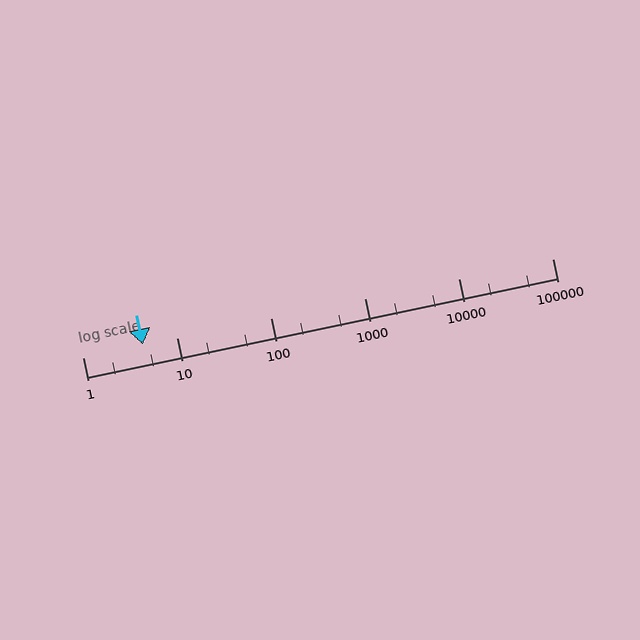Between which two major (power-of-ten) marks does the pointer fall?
The pointer is between 1 and 10.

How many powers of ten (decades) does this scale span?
The scale spans 5 decades, from 1 to 100000.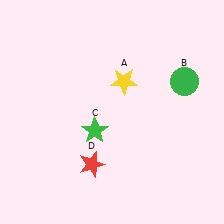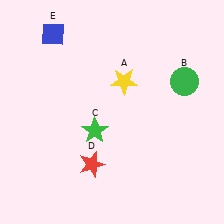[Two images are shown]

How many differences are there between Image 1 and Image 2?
There is 1 difference between the two images.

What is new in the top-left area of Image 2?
A blue diamond (E) was added in the top-left area of Image 2.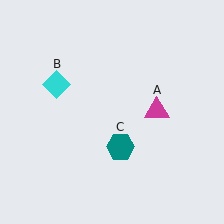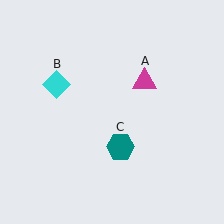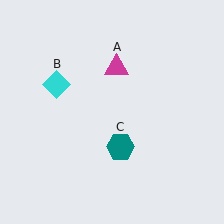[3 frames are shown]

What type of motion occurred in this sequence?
The magenta triangle (object A) rotated counterclockwise around the center of the scene.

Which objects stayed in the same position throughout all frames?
Cyan diamond (object B) and teal hexagon (object C) remained stationary.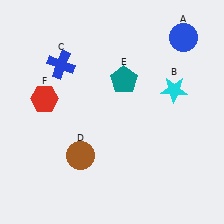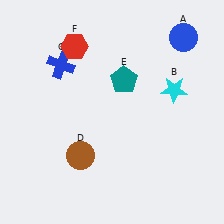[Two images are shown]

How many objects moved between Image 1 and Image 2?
1 object moved between the two images.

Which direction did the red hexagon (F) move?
The red hexagon (F) moved up.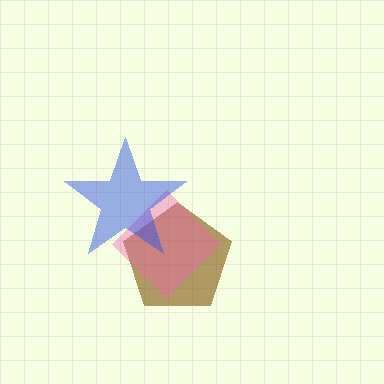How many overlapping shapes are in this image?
There are 3 overlapping shapes in the image.